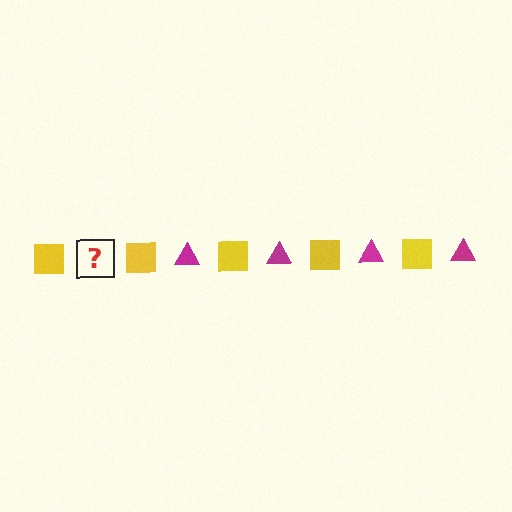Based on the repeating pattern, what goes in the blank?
The blank should be a magenta triangle.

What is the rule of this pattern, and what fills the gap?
The rule is that the pattern alternates between yellow square and magenta triangle. The gap should be filled with a magenta triangle.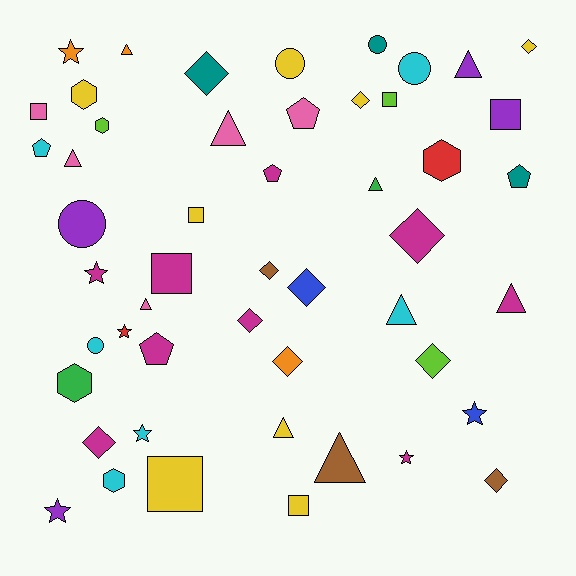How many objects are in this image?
There are 50 objects.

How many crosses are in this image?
There are no crosses.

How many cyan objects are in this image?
There are 6 cyan objects.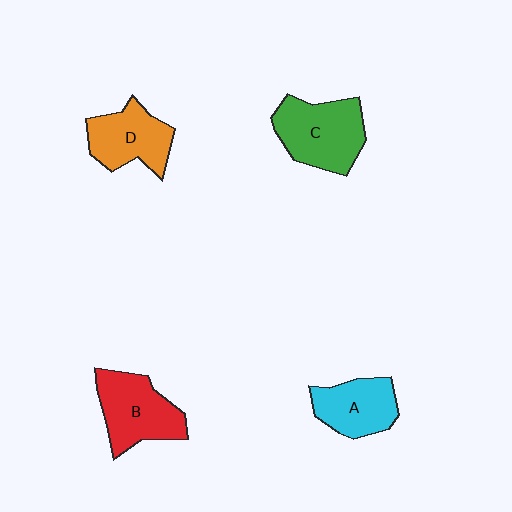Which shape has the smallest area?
Shape A (cyan).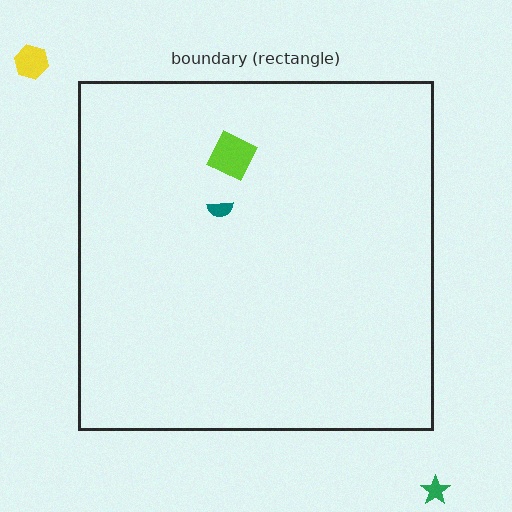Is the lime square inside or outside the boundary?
Inside.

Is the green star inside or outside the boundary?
Outside.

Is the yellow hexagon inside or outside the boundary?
Outside.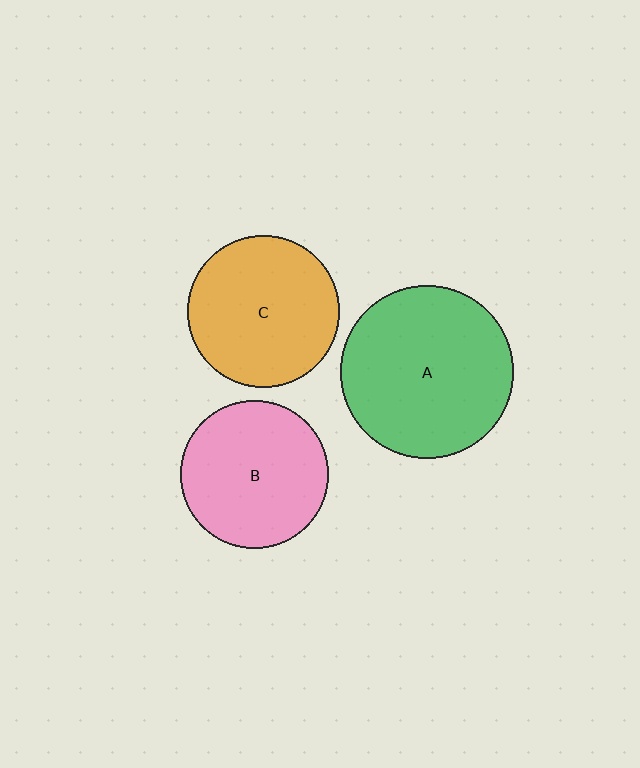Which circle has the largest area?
Circle A (green).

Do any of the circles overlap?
No, none of the circles overlap.